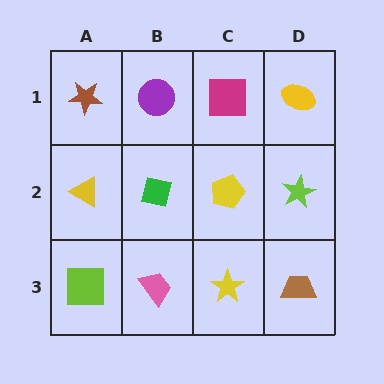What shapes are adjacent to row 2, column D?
A yellow ellipse (row 1, column D), a brown trapezoid (row 3, column D), a yellow pentagon (row 2, column C).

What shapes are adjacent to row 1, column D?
A lime star (row 2, column D), a magenta square (row 1, column C).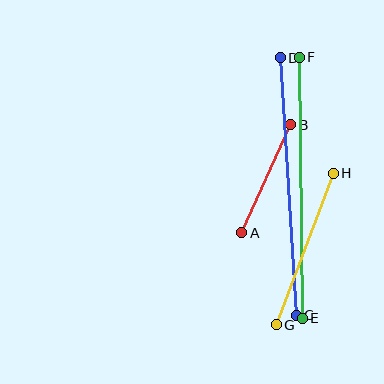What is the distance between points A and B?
The distance is approximately 118 pixels.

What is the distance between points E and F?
The distance is approximately 261 pixels.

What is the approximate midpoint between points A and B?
The midpoint is at approximately (266, 179) pixels.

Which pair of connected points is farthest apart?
Points E and F are farthest apart.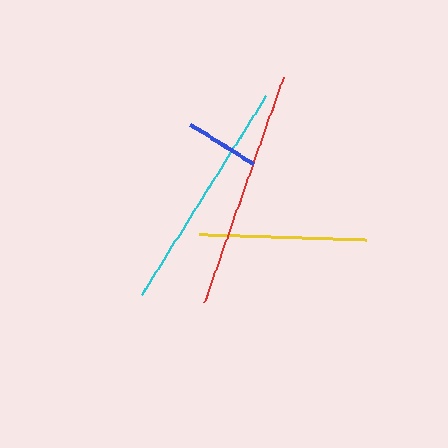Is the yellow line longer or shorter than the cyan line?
The cyan line is longer than the yellow line.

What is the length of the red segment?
The red segment is approximately 239 pixels long.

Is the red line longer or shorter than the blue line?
The red line is longer than the blue line.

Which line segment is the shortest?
The blue line is the shortest at approximately 74 pixels.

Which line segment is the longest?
The red line is the longest at approximately 239 pixels.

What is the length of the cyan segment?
The cyan segment is approximately 235 pixels long.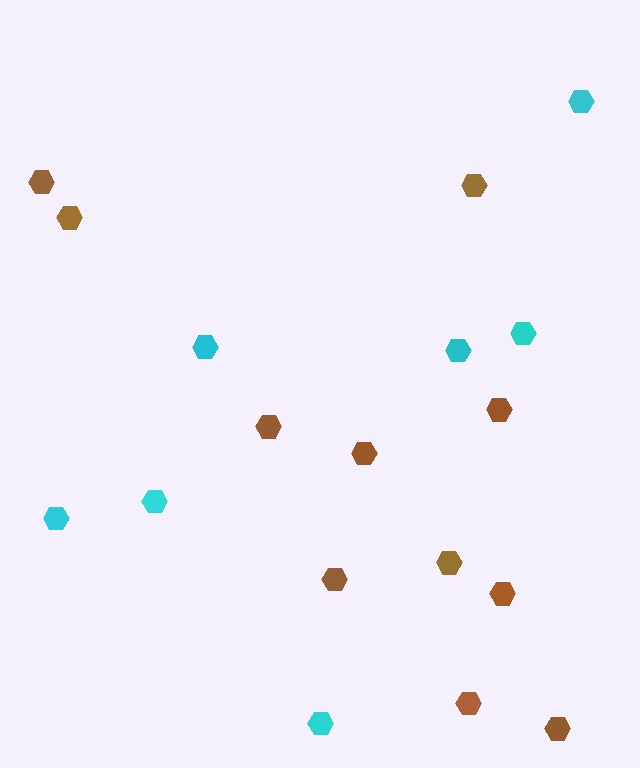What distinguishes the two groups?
There are 2 groups: one group of brown hexagons (11) and one group of cyan hexagons (7).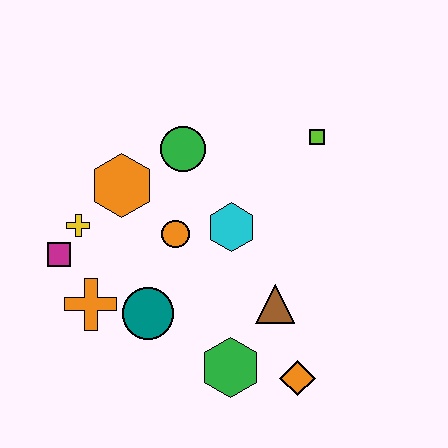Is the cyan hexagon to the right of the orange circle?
Yes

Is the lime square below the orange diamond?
No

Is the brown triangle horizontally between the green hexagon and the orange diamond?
Yes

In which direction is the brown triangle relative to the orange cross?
The brown triangle is to the right of the orange cross.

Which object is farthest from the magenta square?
The lime square is farthest from the magenta square.